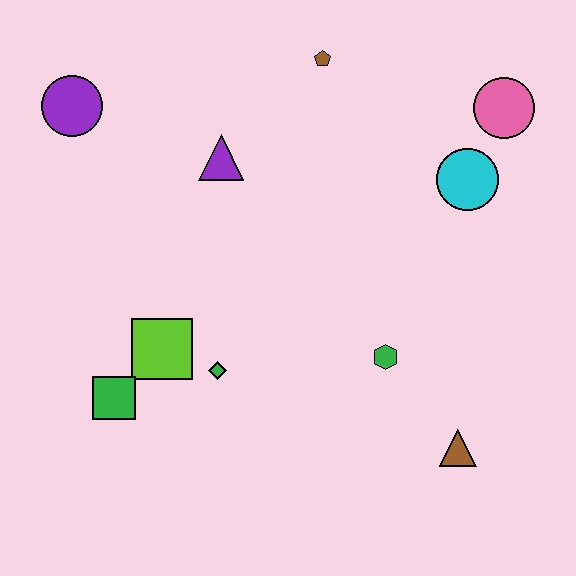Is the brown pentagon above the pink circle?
Yes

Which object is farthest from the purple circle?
The brown triangle is farthest from the purple circle.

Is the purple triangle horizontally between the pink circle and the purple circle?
Yes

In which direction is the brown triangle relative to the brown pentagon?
The brown triangle is below the brown pentagon.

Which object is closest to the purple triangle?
The brown pentagon is closest to the purple triangle.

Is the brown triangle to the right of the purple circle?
Yes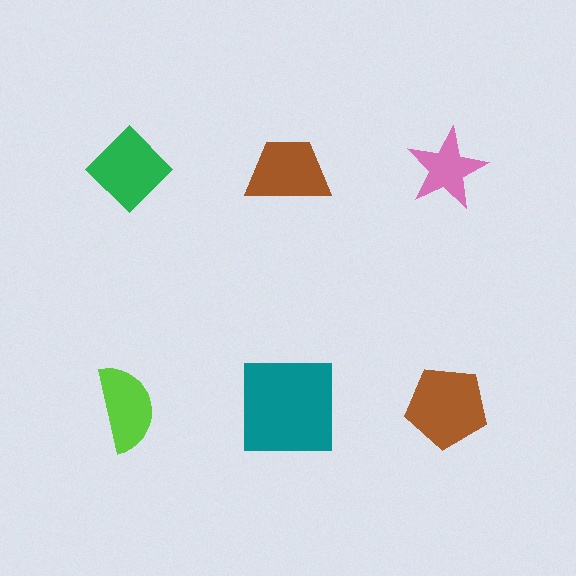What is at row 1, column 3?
A pink star.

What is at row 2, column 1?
A lime semicircle.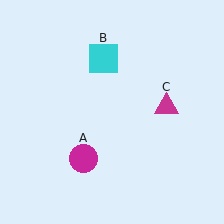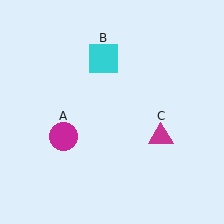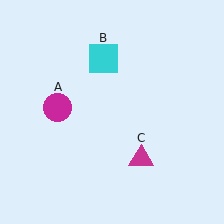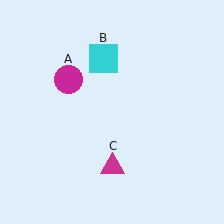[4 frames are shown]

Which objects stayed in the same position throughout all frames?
Cyan square (object B) remained stationary.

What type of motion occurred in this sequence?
The magenta circle (object A), magenta triangle (object C) rotated clockwise around the center of the scene.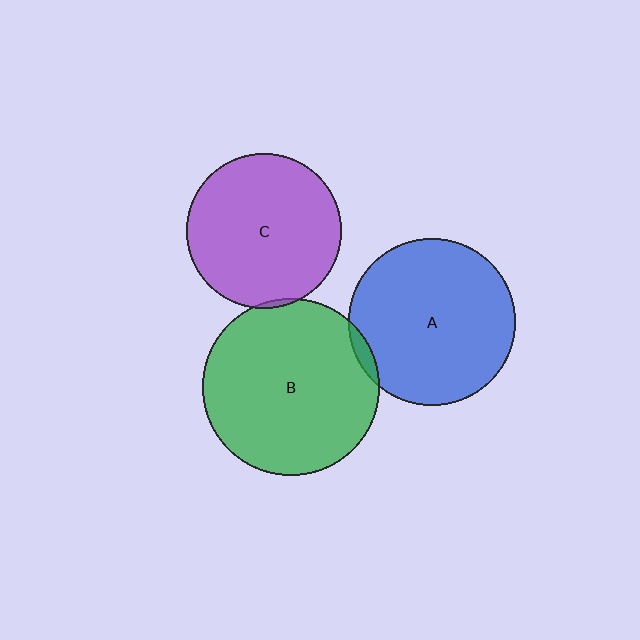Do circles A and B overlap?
Yes.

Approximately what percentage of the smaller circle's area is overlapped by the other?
Approximately 5%.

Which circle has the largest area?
Circle B (green).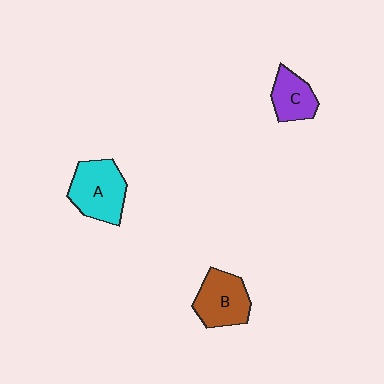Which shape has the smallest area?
Shape C (purple).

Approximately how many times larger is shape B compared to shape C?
Approximately 1.4 times.